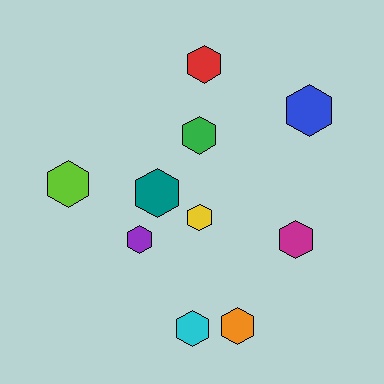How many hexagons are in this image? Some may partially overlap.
There are 10 hexagons.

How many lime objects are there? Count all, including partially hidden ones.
There is 1 lime object.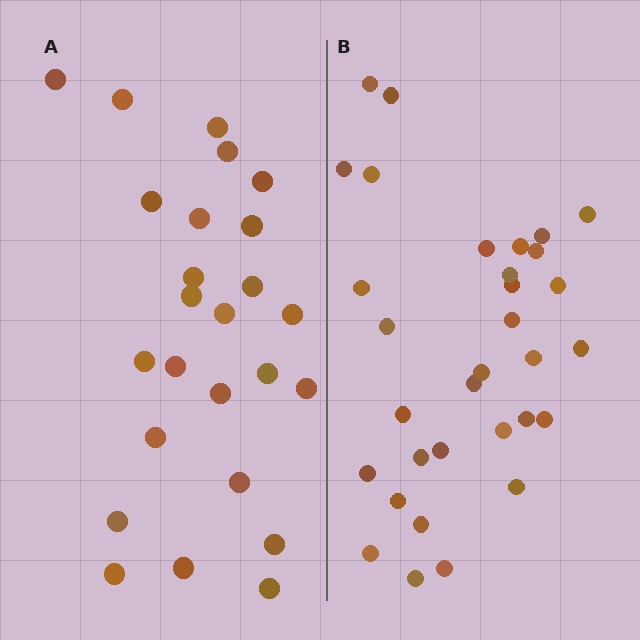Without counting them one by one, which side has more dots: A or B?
Region B (the right region) has more dots.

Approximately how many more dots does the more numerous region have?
Region B has roughly 8 or so more dots than region A.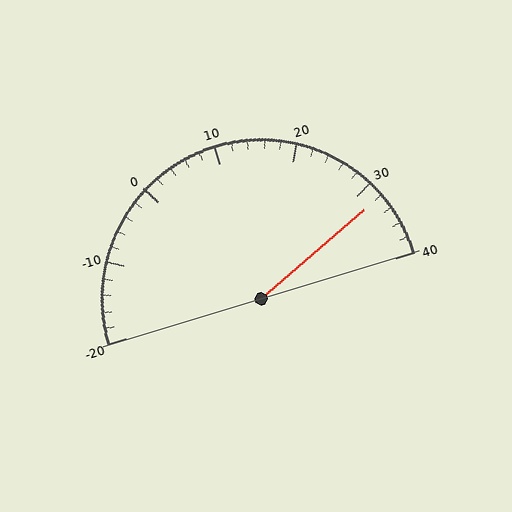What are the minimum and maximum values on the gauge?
The gauge ranges from -20 to 40.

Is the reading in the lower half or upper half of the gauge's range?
The reading is in the upper half of the range (-20 to 40).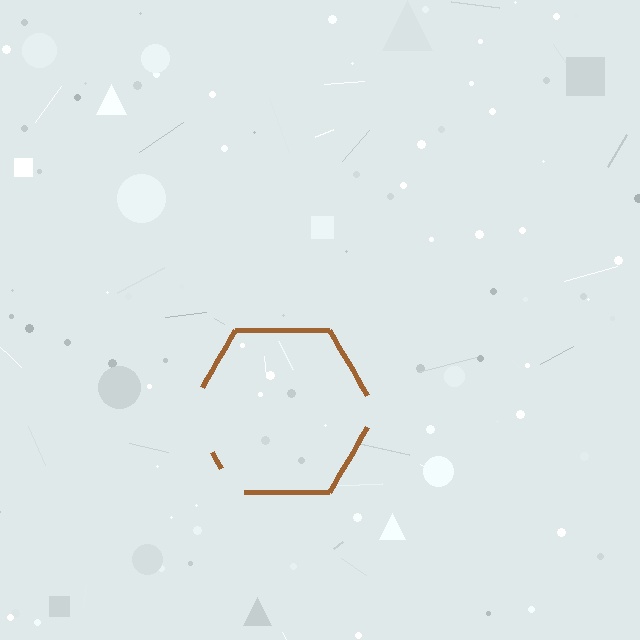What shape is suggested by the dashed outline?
The dashed outline suggests a hexagon.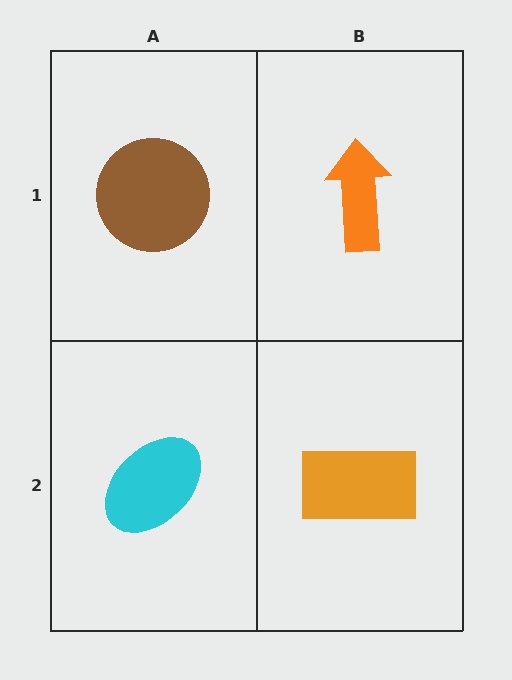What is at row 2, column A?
A cyan ellipse.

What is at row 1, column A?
A brown circle.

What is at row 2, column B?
An orange rectangle.